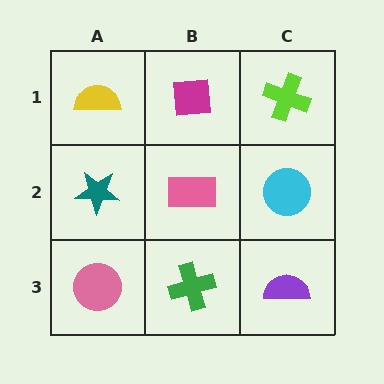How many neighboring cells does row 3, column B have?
3.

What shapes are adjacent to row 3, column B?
A pink rectangle (row 2, column B), a pink circle (row 3, column A), a purple semicircle (row 3, column C).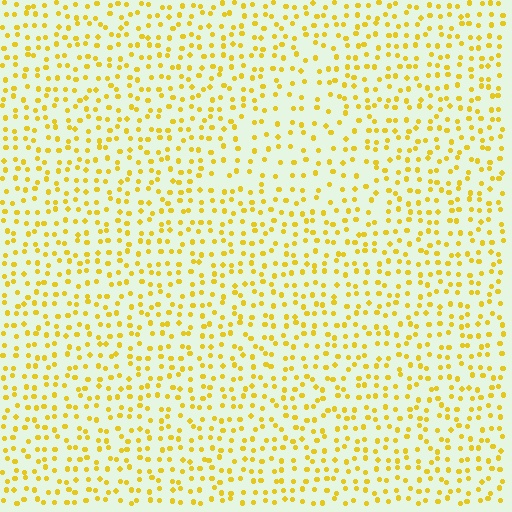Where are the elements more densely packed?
The elements are more densely packed outside the triangle boundary.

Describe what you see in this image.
The image contains small yellow elements arranged at two different densities. A triangle-shaped region is visible where the elements are less densely packed than the surrounding area.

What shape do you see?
I see a triangle.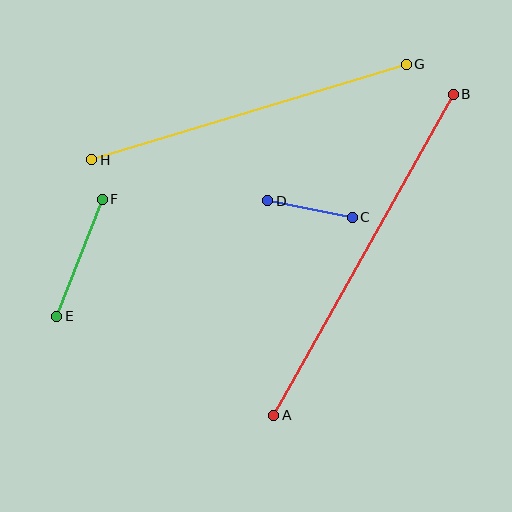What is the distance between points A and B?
The distance is approximately 368 pixels.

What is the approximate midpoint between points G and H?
The midpoint is at approximately (249, 112) pixels.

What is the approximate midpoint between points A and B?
The midpoint is at approximately (364, 255) pixels.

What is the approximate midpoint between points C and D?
The midpoint is at approximately (310, 209) pixels.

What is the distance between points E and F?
The distance is approximately 125 pixels.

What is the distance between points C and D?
The distance is approximately 86 pixels.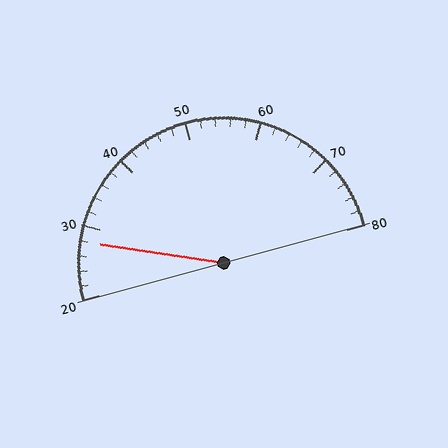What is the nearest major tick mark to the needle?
The nearest major tick mark is 30.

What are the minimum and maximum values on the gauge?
The gauge ranges from 20 to 80.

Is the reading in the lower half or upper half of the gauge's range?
The reading is in the lower half of the range (20 to 80).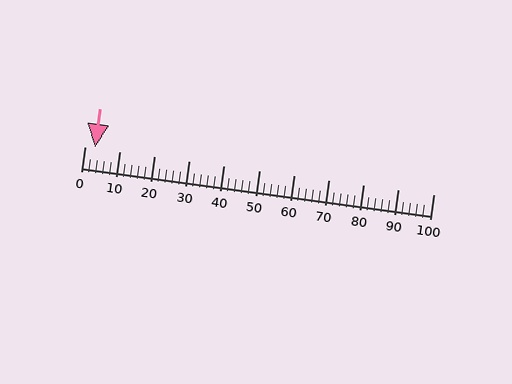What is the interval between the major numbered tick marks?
The major tick marks are spaced 10 units apart.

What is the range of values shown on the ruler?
The ruler shows values from 0 to 100.